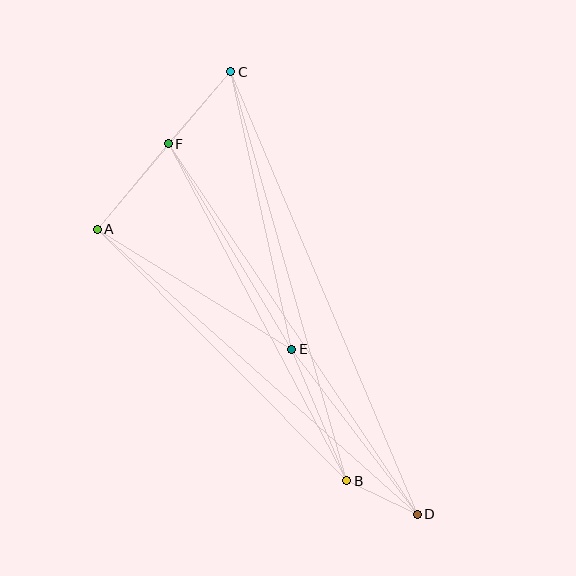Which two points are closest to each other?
Points B and D are closest to each other.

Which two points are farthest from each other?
Points C and D are farthest from each other.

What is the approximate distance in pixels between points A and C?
The distance between A and C is approximately 207 pixels.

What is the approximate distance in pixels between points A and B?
The distance between A and B is approximately 354 pixels.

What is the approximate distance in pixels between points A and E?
The distance between A and E is approximately 229 pixels.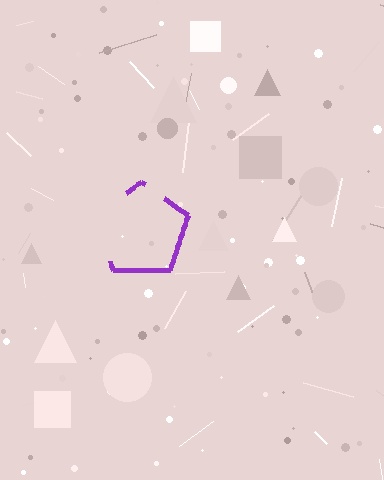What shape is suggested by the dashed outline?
The dashed outline suggests a pentagon.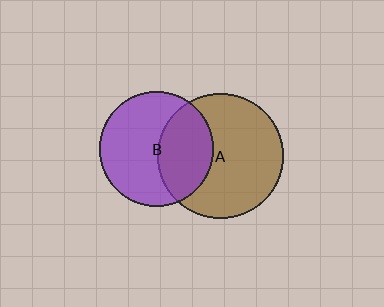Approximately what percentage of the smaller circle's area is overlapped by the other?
Approximately 40%.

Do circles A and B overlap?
Yes.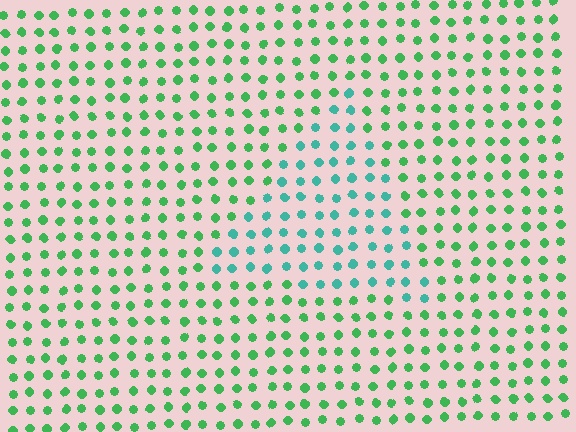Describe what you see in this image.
The image is filled with small green elements in a uniform arrangement. A triangle-shaped region is visible where the elements are tinted to a slightly different hue, forming a subtle color boundary.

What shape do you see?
I see a triangle.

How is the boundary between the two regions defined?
The boundary is defined purely by a slight shift in hue (about 39 degrees). Spacing, size, and orientation are identical on both sides.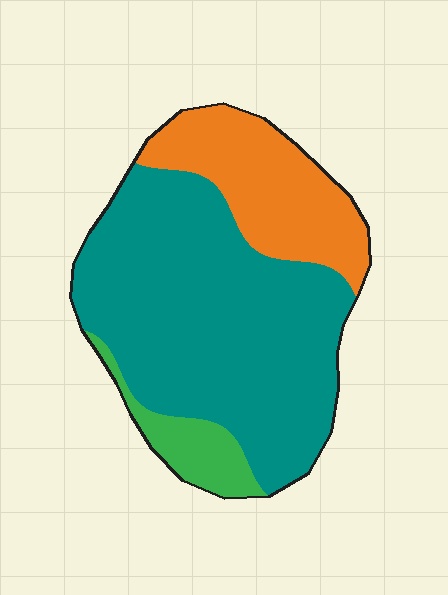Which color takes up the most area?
Teal, at roughly 65%.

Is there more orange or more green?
Orange.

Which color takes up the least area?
Green, at roughly 10%.